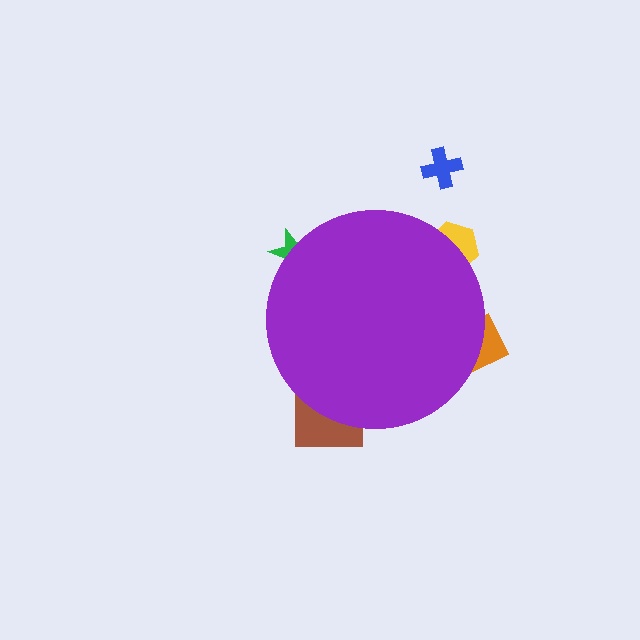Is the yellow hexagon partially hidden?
Yes, the yellow hexagon is partially hidden behind the purple circle.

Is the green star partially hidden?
Yes, the green star is partially hidden behind the purple circle.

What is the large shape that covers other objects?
A purple circle.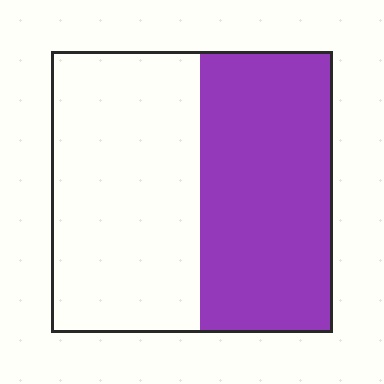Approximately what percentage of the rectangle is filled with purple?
Approximately 45%.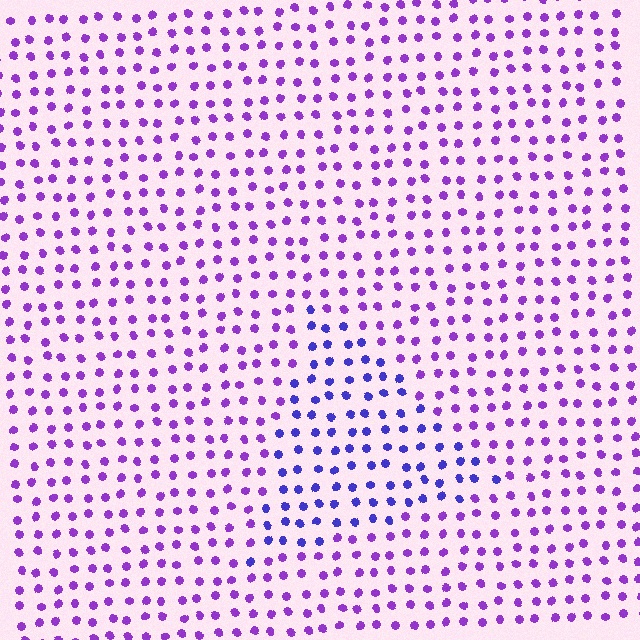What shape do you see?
I see a triangle.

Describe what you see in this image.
The image is filled with small purple elements in a uniform arrangement. A triangle-shaped region is visible where the elements are tinted to a slightly different hue, forming a subtle color boundary.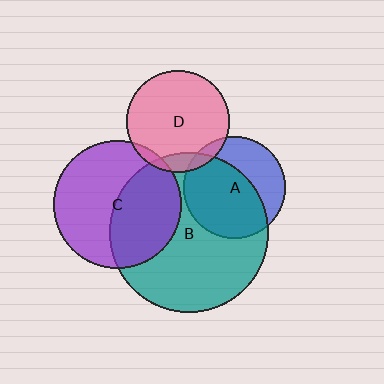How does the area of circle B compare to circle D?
Approximately 2.4 times.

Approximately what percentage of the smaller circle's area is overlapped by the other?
Approximately 45%.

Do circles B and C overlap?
Yes.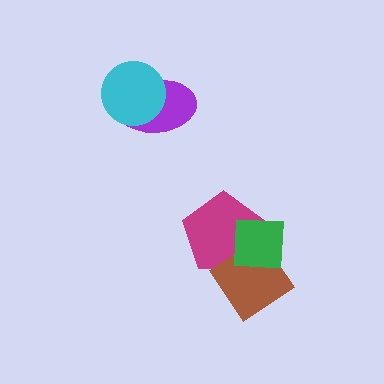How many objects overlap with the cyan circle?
1 object overlaps with the cyan circle.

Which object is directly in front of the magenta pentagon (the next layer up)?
The brown diamond is directly in front of the magenta pentagon.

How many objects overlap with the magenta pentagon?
2 objects overlap with the magenta pentagon.